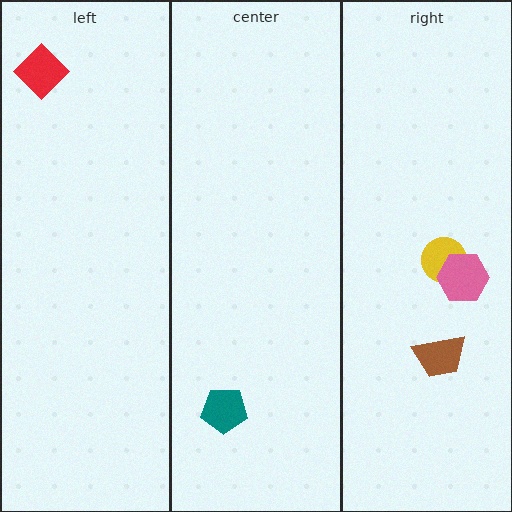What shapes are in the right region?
The yellow circle, the brown trapezoid, the pink hexagon.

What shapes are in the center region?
The teal pentagon.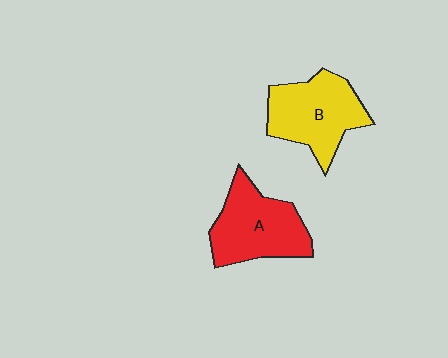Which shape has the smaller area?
Shape A (red).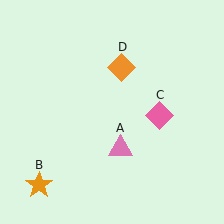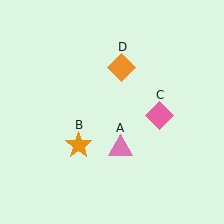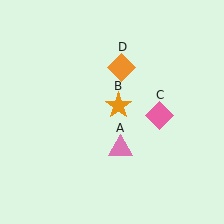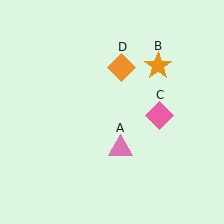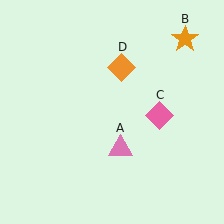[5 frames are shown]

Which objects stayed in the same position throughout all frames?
Pink triangle (object A) and pink diamond (object C) and orange diamond (object D) remained stationary.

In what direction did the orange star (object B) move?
The orange star (object B) moved up and to the right.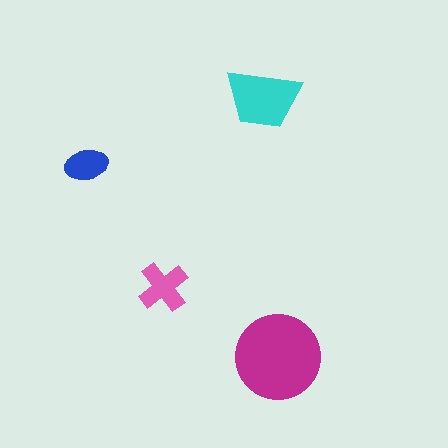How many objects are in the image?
There are 4 objects in the image.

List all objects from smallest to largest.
The blue ellipse, the pink cross, the cyan trapezoid, the magenta circle.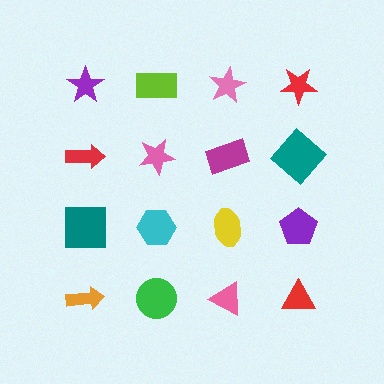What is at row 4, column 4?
A red triangle.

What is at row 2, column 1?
A red arrow.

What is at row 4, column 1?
An orange arrow.